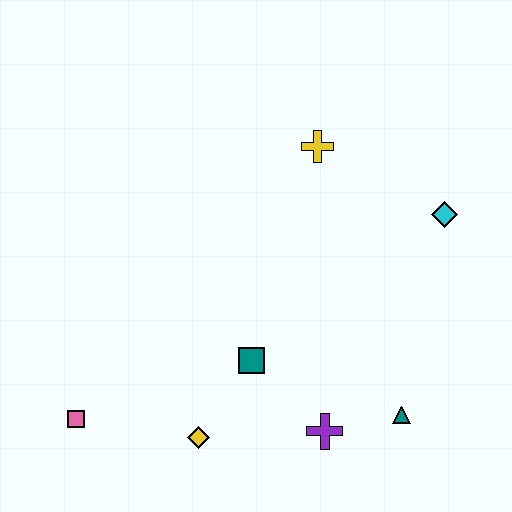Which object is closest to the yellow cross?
The cyan diamond is closest to the yellow cross.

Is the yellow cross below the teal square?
No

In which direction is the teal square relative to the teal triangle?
The teal square is to the left of the teal triangle.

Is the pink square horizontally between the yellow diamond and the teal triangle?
No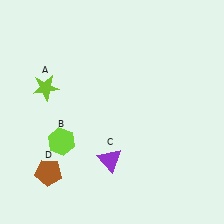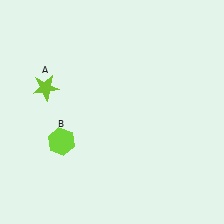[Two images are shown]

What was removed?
The brown pentagon (D), the purple triangle (C) were removed in Image 2.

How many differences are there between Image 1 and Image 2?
There are 2 differences between the two images.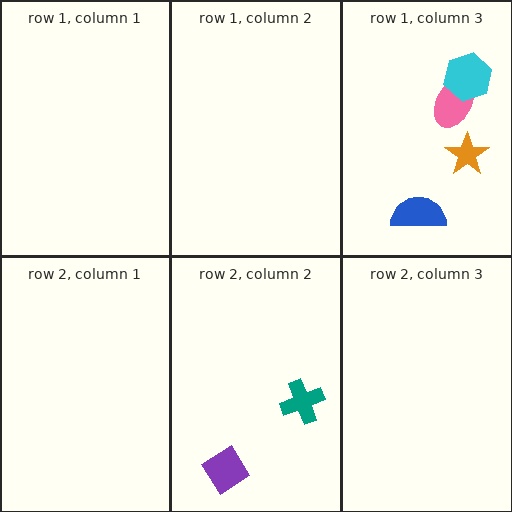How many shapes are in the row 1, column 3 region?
4.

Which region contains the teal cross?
The row 2, column 2 region.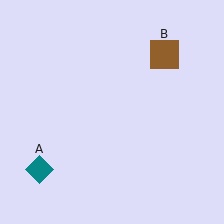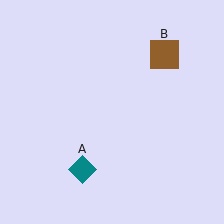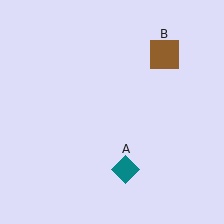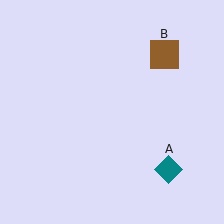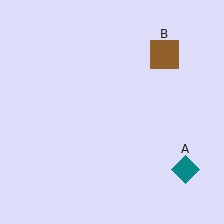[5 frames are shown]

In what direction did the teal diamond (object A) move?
The teal diamond (object A) moved right.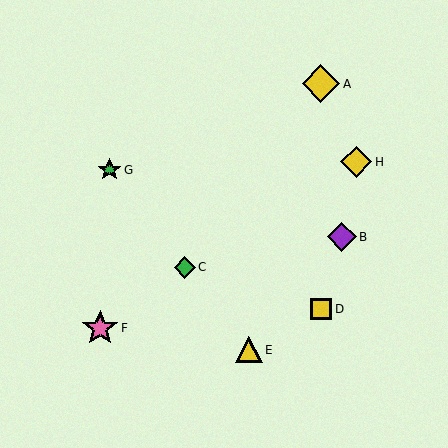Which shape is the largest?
The yellow diamond (labeled A) is the largest.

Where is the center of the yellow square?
The center of the yellow square is at (321, 309).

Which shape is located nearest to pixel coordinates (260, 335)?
The yellow triangle (labeled E) at (249, 350) is nearest to that location.